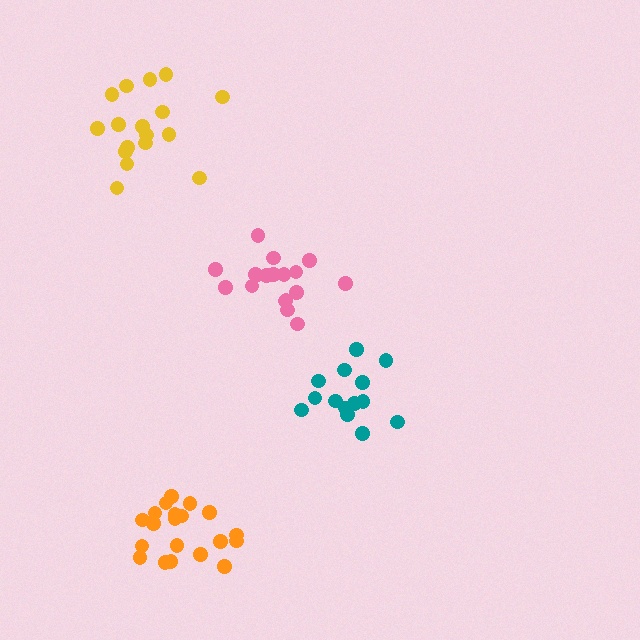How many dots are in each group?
Group 1: 18 dots, Group 2: 14 dots, Group 3: 20 dots, Group 4: 17 dots (69 total).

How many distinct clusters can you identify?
There are 4 distinct clusters.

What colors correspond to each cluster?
The clusters are colored: pink, teal, orange, yellow.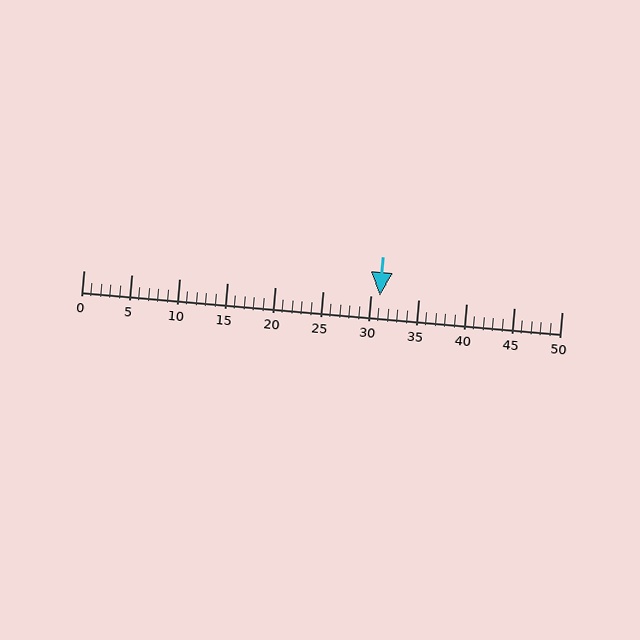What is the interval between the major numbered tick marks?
The major tick marks are spaced 5 units apart.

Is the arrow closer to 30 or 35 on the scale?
The arrow is closer to 30.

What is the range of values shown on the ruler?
The ruler shows values from 0 to 50.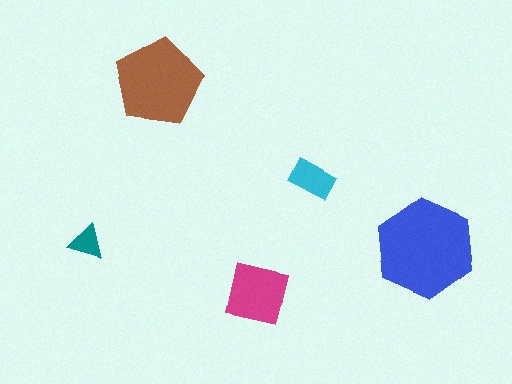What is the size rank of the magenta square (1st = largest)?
3rd.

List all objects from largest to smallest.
The blue hexagon, the brown pentagon, the magenta square, the cyan rectangle, the teal triangle.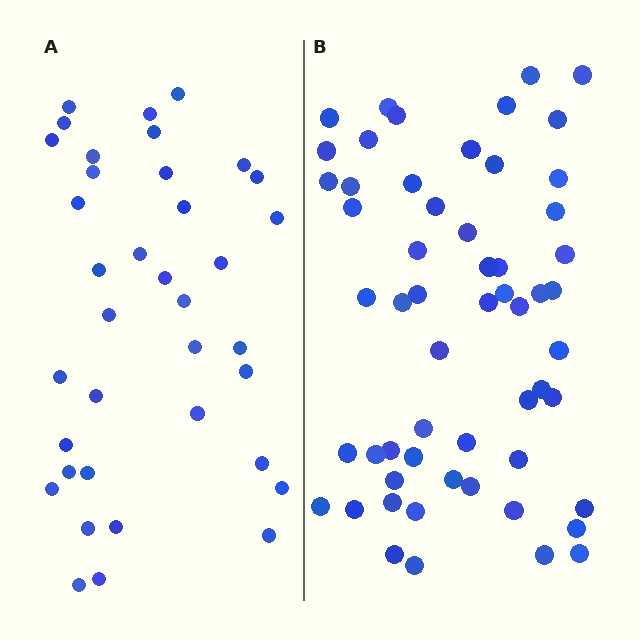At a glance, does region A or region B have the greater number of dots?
Region B (the right region) has more dots.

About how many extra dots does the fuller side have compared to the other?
Region B has approximately 20 more dots than region A.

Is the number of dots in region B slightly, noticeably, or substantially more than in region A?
Region B has substantially more. The ratio is roughly 1.5 to 1.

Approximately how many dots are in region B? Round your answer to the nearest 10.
About 60 dots. (The exact count is 57, which rounds to 60.)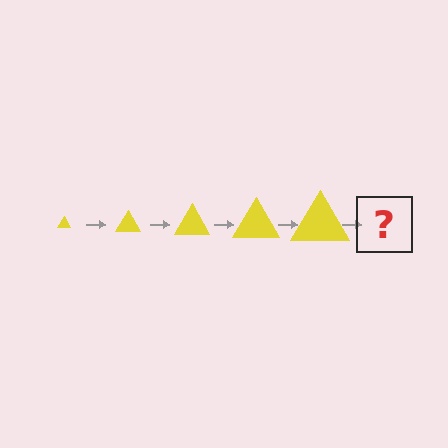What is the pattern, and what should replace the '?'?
The pattern is that the triangle gets progressively larger each step. The '?' should be a yellow triangle, larger than the previous one.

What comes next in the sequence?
The next element should be a yellow triangle, larger than the previous one.